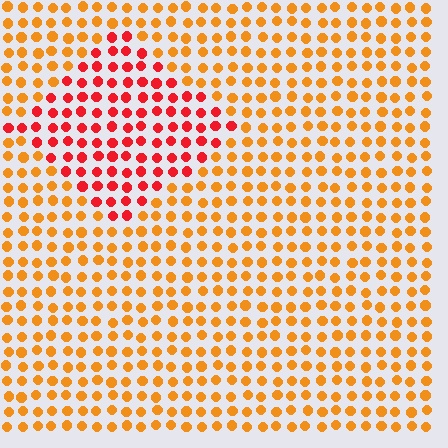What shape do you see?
I see a diamond.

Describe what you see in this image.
The image is filled with small orange elements in a uniform arrangement. A diamond-shaped region is visible where the elements are tinted to a slightly different hue, forming a subtle color boundary.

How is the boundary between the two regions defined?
The boundary is defined purely by a slight shift in hue (about 38 degrees). Spacing, size, and orientation are identical on both sides.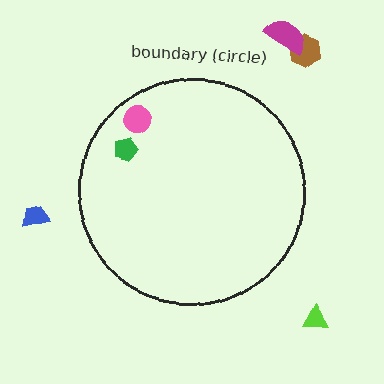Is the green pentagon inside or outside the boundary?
Inside.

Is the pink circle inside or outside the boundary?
Inside.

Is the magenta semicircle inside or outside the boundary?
Outside.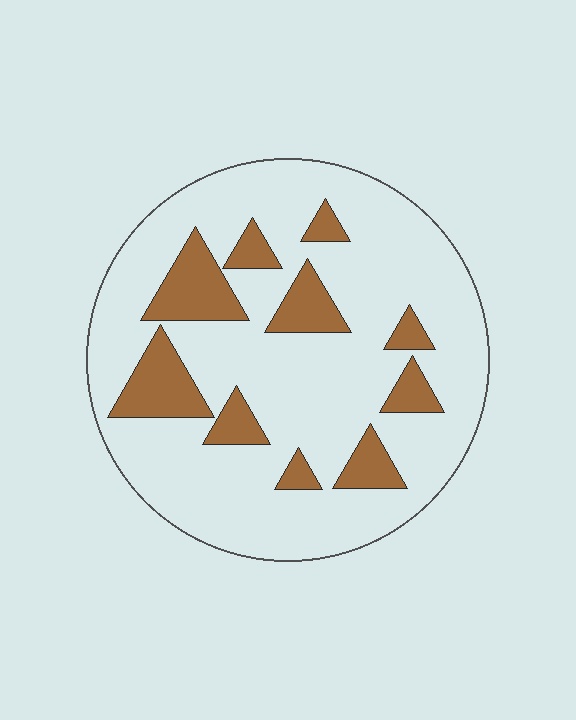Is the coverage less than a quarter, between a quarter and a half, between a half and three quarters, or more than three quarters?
Less than a quarter.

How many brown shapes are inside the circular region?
10.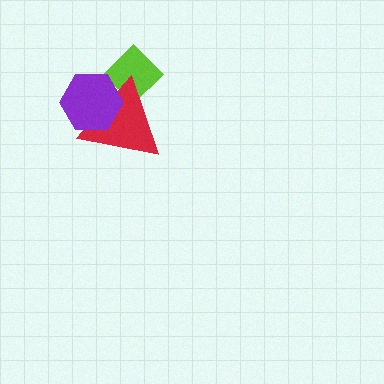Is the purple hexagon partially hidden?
No, no other shape covers it.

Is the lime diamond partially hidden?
Yes, it is partially covered by another shape.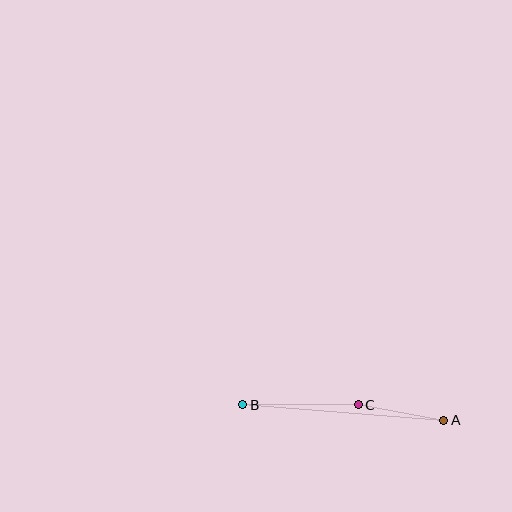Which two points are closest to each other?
Points A and C are closest to each other.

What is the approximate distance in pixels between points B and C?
The distance between B and C is approximately 115 pixels.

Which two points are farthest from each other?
Points A and B are farthest from each other.